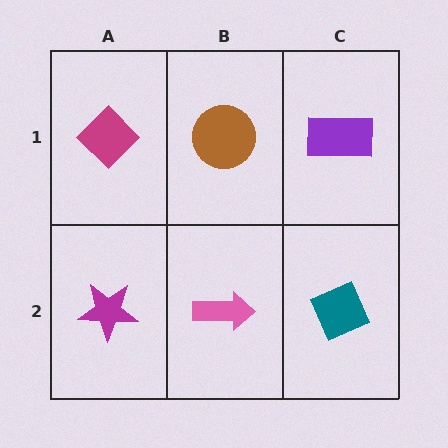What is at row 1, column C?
A purple rectangle.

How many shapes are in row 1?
3 shapes.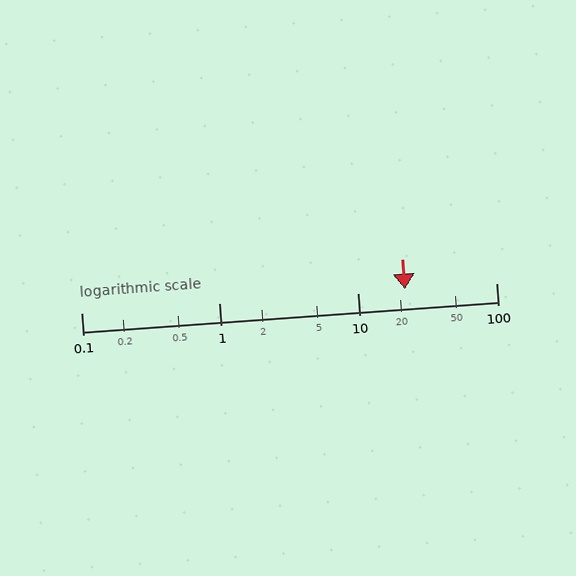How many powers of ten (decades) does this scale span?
The scale spans 3 decades, from 0.1 to 100.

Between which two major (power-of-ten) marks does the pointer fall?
The pointer is between 10 and 100.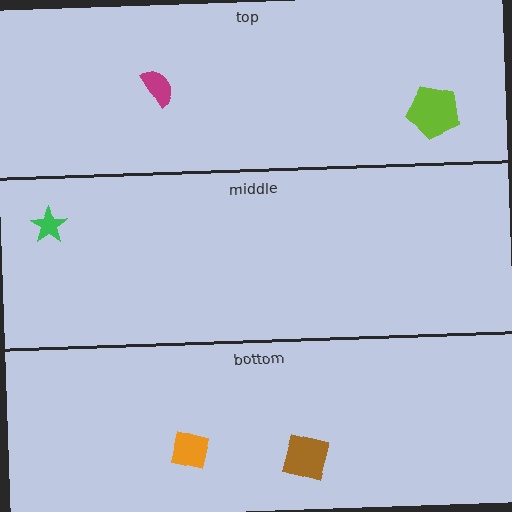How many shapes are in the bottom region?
2.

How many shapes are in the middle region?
1.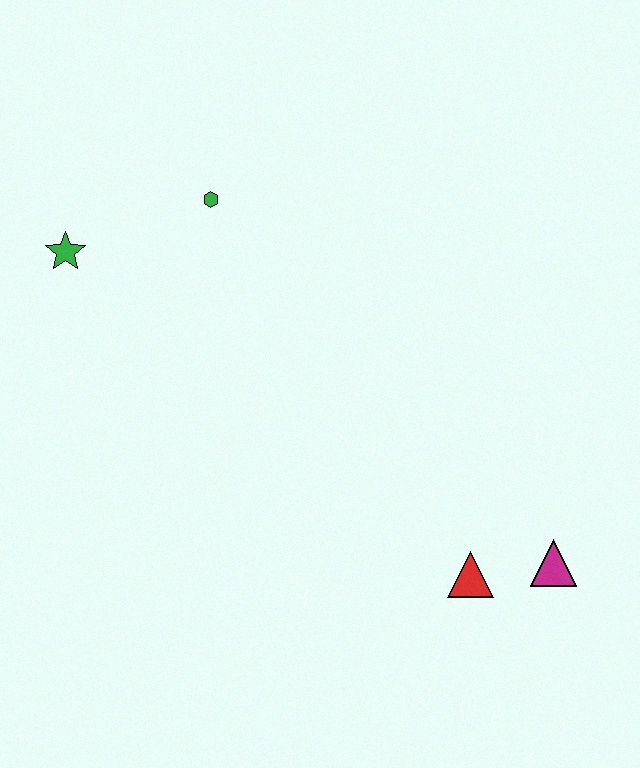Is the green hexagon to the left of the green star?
No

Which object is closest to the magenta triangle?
The red triangle is closest to the magenta triangle.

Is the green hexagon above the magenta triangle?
Yes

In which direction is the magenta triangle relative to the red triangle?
The magenta triangle is to the right of the red triangle.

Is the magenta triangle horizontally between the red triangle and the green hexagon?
No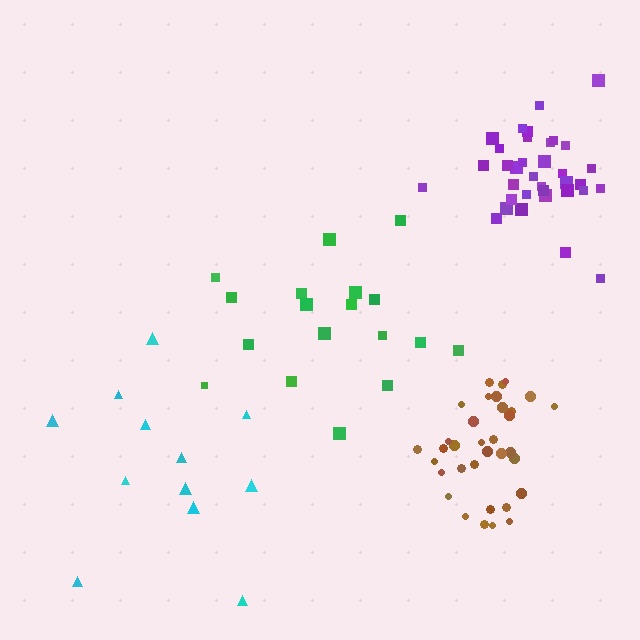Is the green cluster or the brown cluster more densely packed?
Brown.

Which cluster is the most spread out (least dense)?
Cyan.